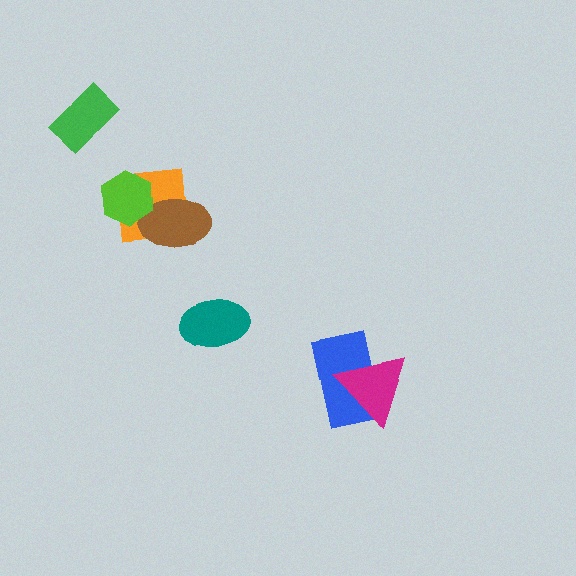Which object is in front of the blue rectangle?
The magenta triangle is in front of the blue rectangle.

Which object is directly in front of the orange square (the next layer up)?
The brown ellipse is directly in front of the orange square.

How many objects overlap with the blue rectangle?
1 object overlaps with the blue rectangle.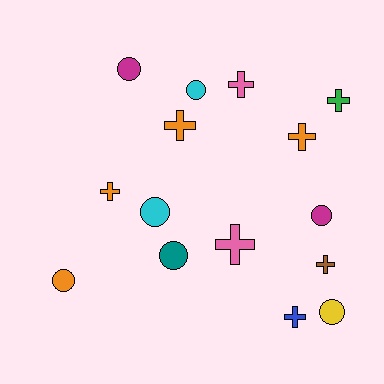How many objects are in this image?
There are 15 objects.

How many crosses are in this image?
There are 8 crosses.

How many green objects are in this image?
There is 1 green object.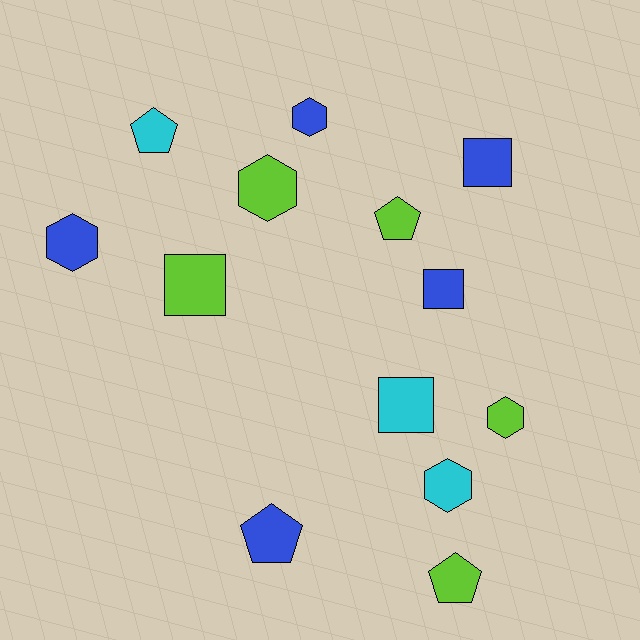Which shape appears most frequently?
Hexagon, with 5 objects.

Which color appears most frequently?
Lime, with 5 objects.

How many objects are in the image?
There are 13 objects.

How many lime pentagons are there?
There are 2 lime pentagons.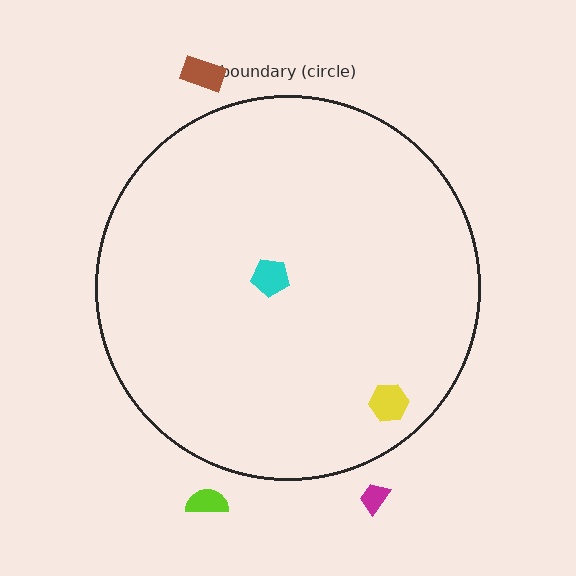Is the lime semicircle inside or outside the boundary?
Outside.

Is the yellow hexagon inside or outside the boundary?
Inside.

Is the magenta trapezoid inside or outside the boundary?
Outside.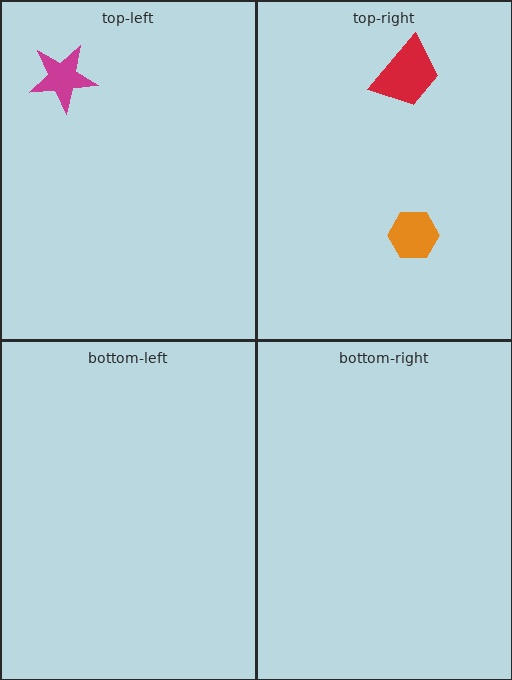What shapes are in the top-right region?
The orange hexagon, the red trapezoid.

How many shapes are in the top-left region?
1.